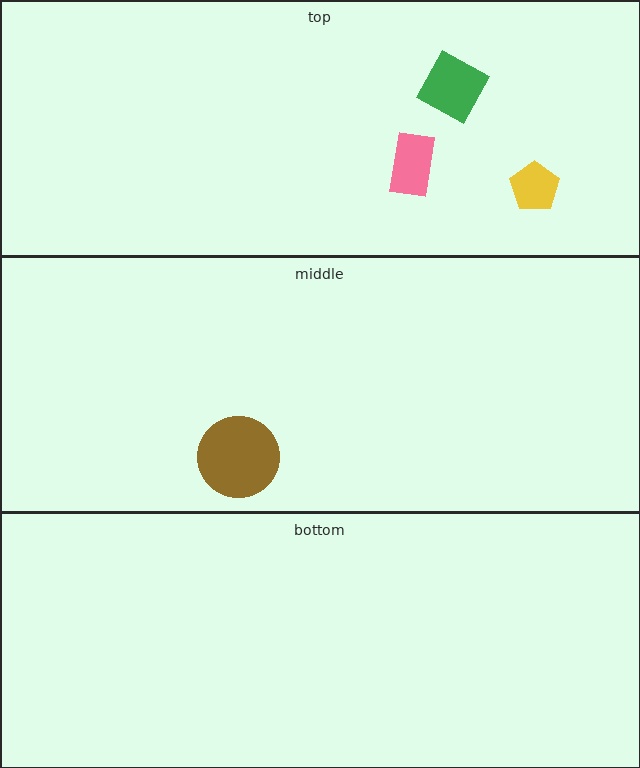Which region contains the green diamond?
The top region.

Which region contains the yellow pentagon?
The top region.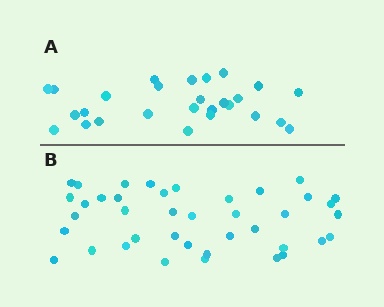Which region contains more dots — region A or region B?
Region B (the bottom region) has more dots.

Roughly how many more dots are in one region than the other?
Region B has approximately 15 more dots than region A.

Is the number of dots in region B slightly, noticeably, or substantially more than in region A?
Region B has substantially more. The ratio is roughly 1.5 to 1.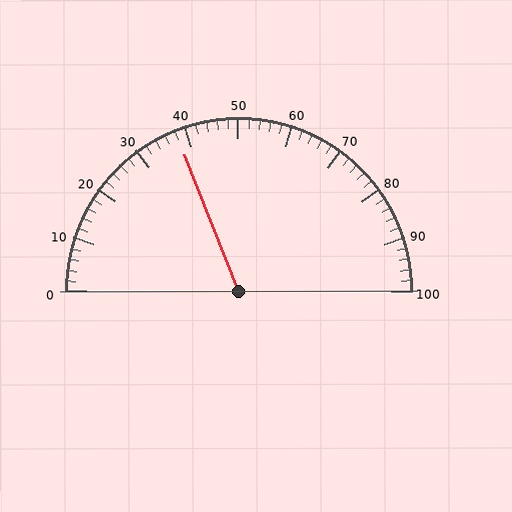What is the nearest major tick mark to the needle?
The nearest major tick mark is 40.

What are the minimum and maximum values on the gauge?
The gauge ranges from 0 to 100.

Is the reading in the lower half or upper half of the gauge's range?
The reading is in the lower half of the range (0 to 100).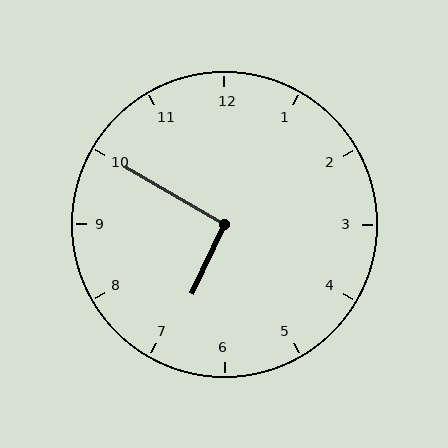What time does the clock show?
6:50.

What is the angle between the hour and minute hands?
Approximately 95 degrees.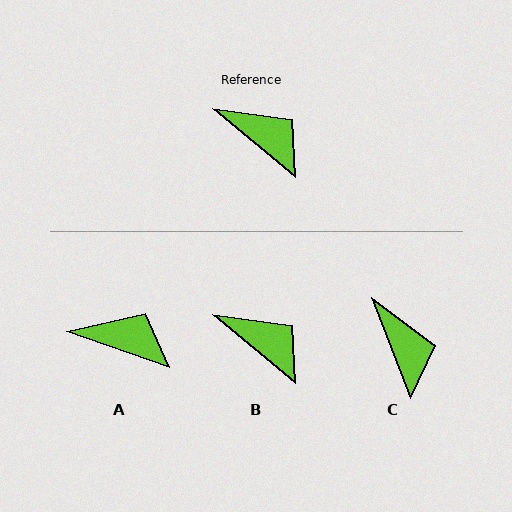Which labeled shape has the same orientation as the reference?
B.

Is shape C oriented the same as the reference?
No, it is off by about 29 degrees.